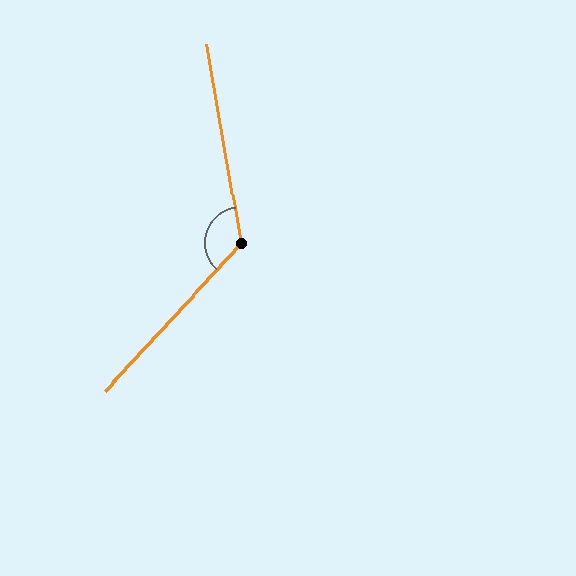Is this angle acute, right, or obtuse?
It is obtuse.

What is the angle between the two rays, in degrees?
Approximately 127 degrees.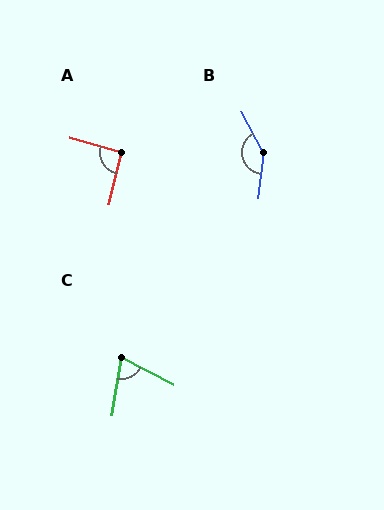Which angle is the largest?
B, at approximately 145 degrees.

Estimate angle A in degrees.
Approximately 92 degrees.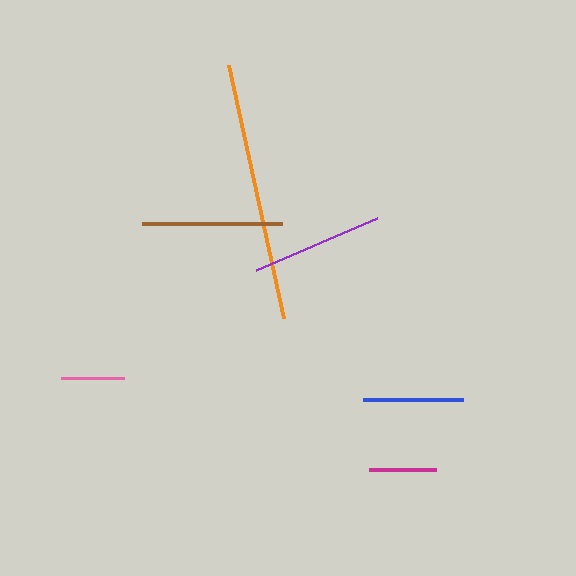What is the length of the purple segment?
The purple segment is approximately 131 pixels long.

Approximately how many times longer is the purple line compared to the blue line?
The purple line is approximately 1.3 times the length of the blue line.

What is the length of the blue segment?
The blue segment is approximately 100 pixels long.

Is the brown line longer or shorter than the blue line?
The brown line is longer than the blue line.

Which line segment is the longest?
The orange line is the longest at approximately 259 pixels.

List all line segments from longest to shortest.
From longest to shortest: orange, brown, purple, blue, magenta, pink.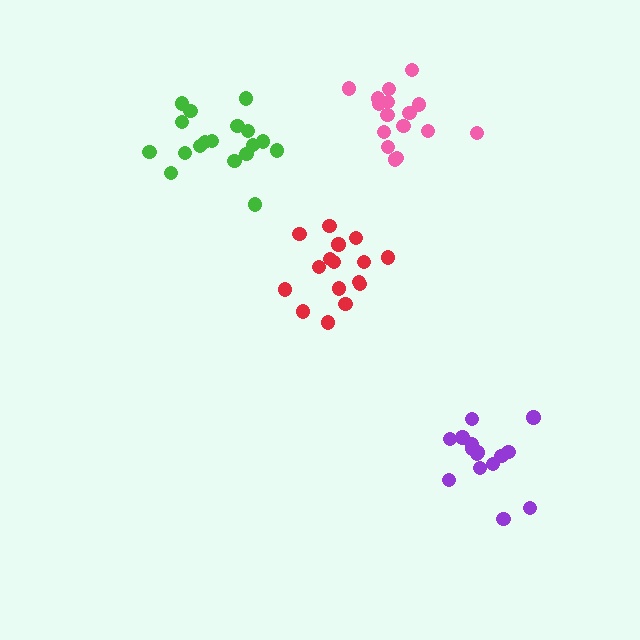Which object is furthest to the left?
The green cluster is leftmost.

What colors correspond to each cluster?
The clusters are colored: pink, purple, red, green.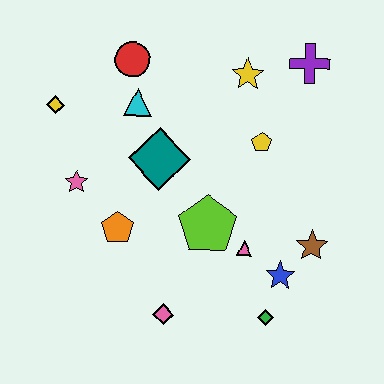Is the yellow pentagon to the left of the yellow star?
No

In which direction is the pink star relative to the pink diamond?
The pink star is above the pink diamond.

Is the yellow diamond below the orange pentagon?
No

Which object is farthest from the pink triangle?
The yellow diamond is farthest from the pink triangle.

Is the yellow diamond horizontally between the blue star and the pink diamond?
No